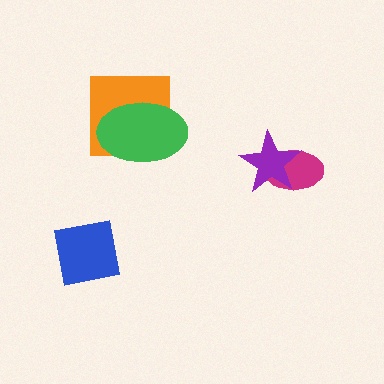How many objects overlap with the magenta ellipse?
1 object overlaps with the magenta ellipse.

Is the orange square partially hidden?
Yes, it is partially covered by another shape.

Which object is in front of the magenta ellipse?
The purple star is in front of the magenta ellipse.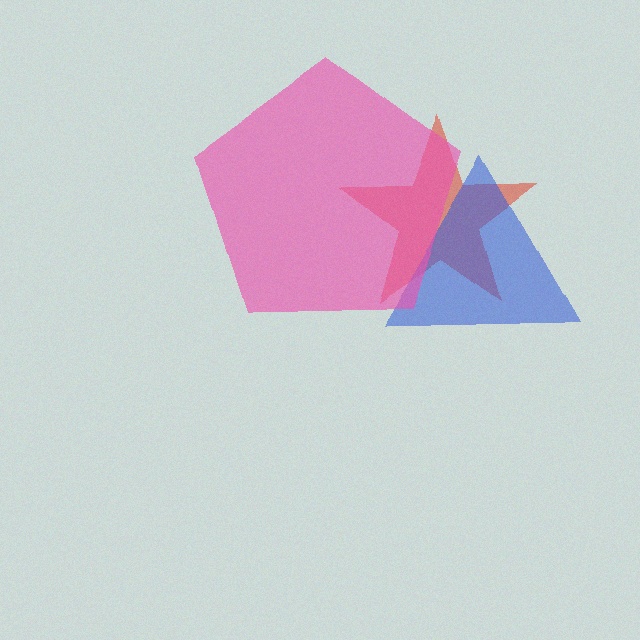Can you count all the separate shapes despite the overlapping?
Yes, there are 3 separate shapes.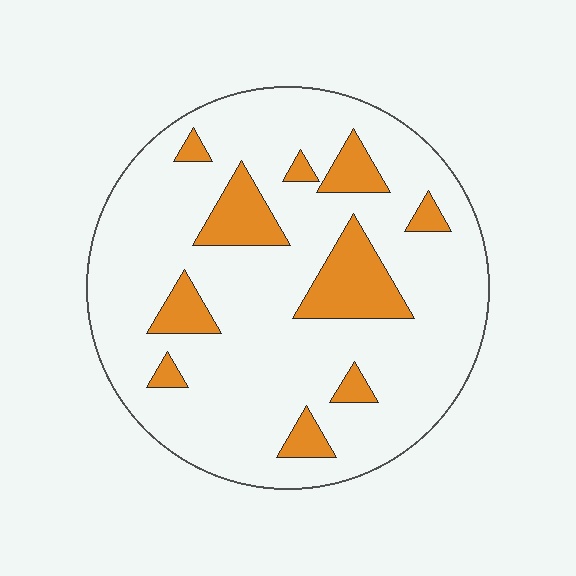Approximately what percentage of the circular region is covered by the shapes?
Approximately 15%.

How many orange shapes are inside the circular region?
10.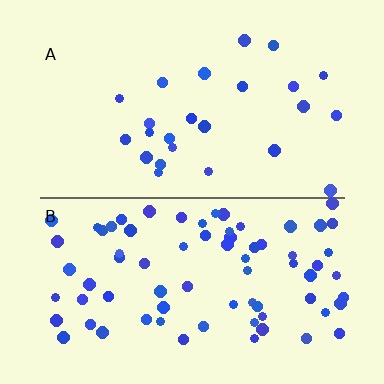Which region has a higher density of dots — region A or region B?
B (the bottom).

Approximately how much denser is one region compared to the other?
Approximately 3.0× — region B over region A.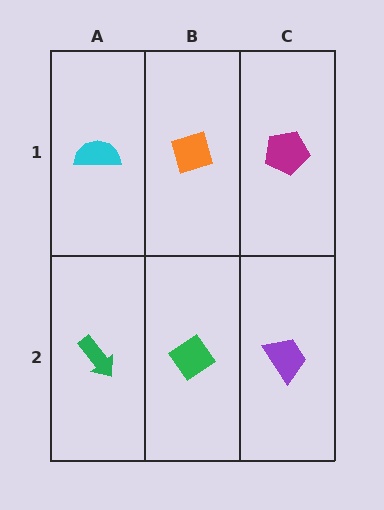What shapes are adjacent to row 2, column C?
A magenta pentagon (row 1, column C), a green diamond (row 2, column B).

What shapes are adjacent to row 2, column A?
A cyan semicircle (row 1, column A), a green diamond (row 2, column B).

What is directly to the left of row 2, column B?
A green arrow.